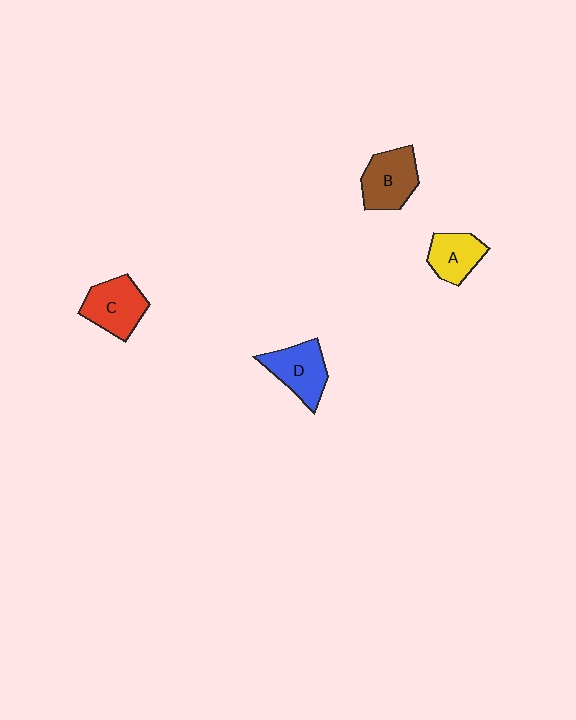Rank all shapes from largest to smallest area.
From largest to smallest: B (brown), C (red), D (blue), A (yellow).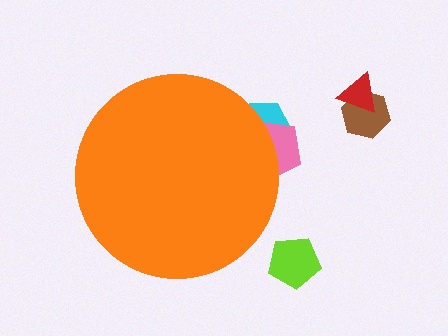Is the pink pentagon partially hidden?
Yes, the pink pentagon is partially hidden behind the orange circle.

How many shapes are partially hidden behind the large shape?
2 shapes are partially hidden.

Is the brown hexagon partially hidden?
No, the brown hexagon is fully visible.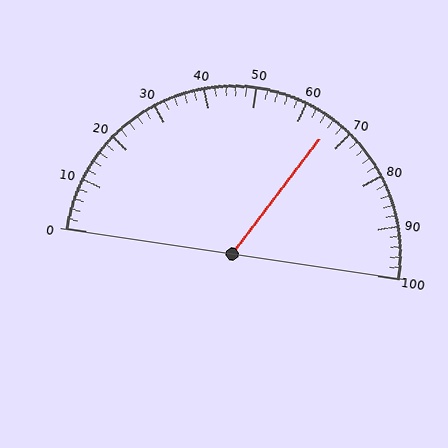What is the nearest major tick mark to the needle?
The nearest major tick mark is 70.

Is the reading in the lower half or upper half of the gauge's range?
The reading is in the upper half of the range (0 to 100).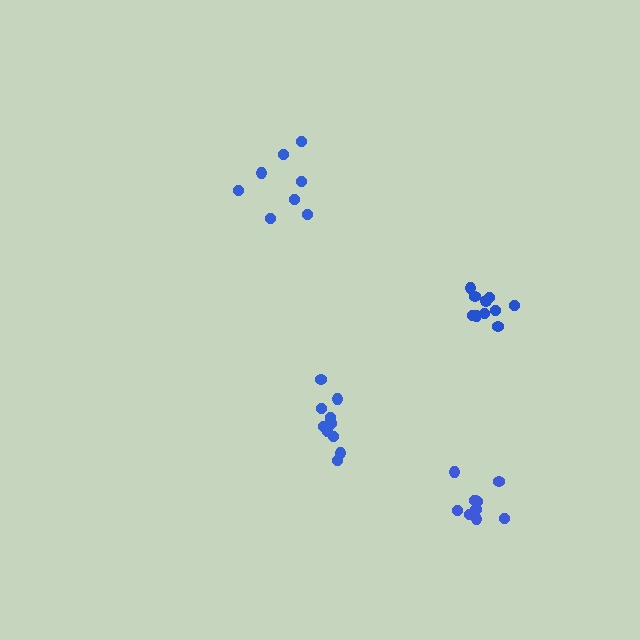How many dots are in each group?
Group 1: 10 dots, Group 2: 8 dots, Group 3: 10 dots, Group 4: 11 dots (39 total).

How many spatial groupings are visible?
There are 4 spatial groupings.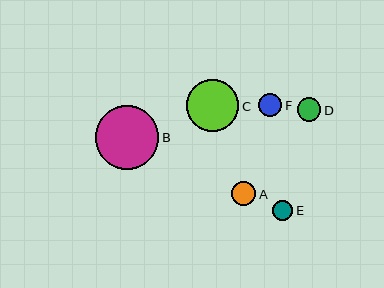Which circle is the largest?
Circle B is the largest with a size of approximately 64 pixels.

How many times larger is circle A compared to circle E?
Circle A is approximately 1.2 times the size of circle E.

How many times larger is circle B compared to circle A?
Circle B is approximately 2.6 times the size of circle A.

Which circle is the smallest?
Circle E is the smallest with a size of approximately 20 pixels.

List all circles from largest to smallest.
From largest to smallest: B, C, A, D, F, E.